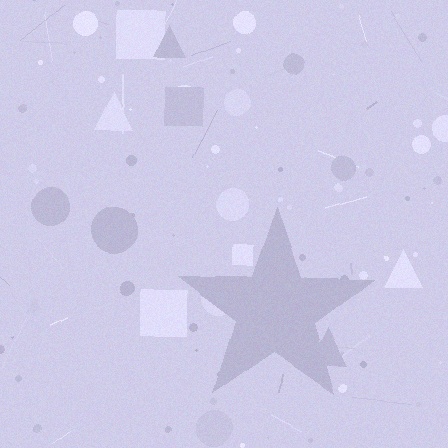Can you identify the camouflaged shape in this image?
The camouflaged shape is a star.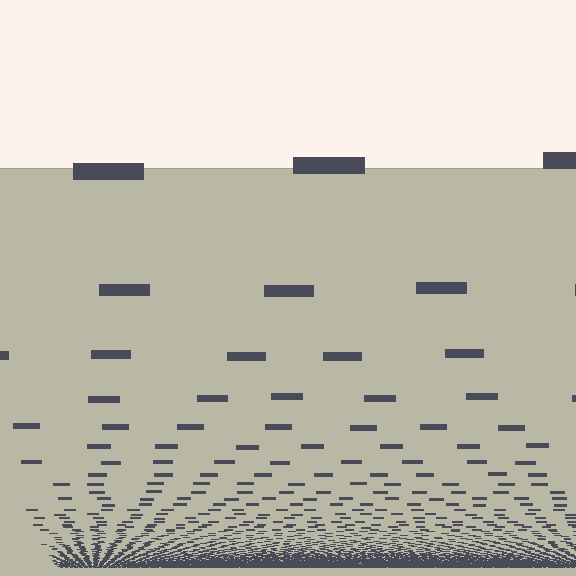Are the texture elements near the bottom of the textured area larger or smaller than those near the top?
Smaller. The gradient is inverted — elements near the bottom are smaller and denser.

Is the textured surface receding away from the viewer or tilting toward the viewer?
The surface appears to tilt toward the viewer. Texture elements get larger and sparser toward the top.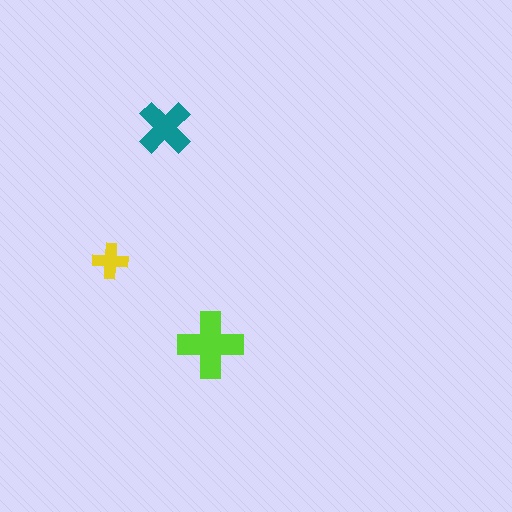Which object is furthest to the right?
The lime cross is rightmost.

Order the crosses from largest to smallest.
the lime one, the teal one, the yellow one.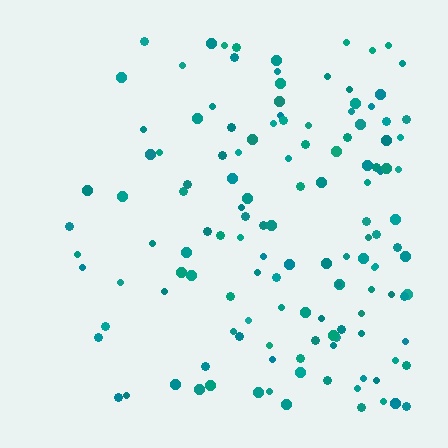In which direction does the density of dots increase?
From left to right, with the right side densest.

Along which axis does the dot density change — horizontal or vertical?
Horizontal.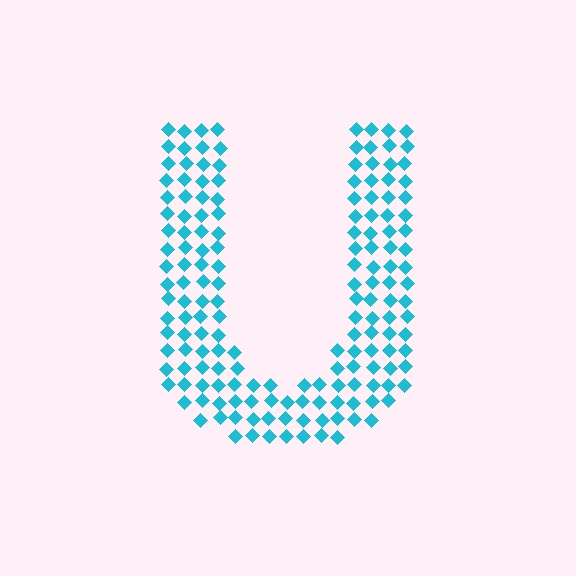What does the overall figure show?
The overall figure shows the letter U.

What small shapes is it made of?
It is made of small diamonds.